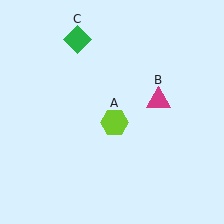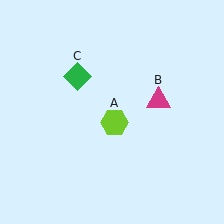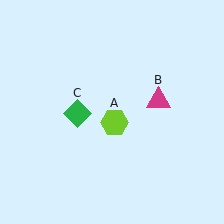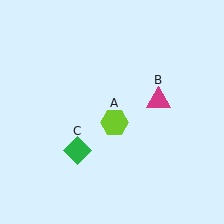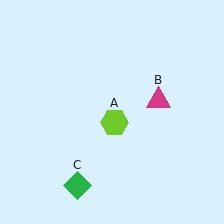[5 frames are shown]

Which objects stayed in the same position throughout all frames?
Lime hexagon (object A) and magenta triangle (object B) remained stationary.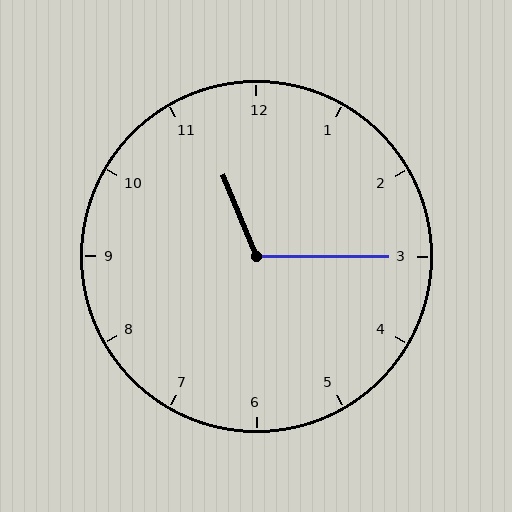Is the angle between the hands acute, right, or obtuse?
It is obtuse.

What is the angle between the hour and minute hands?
Approximately 112 degrees.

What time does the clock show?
11:15.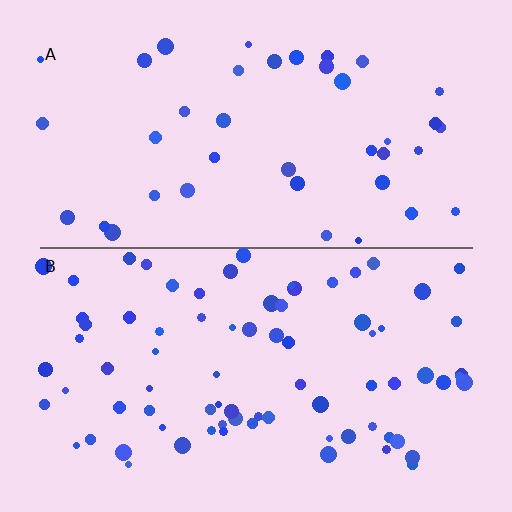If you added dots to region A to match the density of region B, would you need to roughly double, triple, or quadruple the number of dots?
Approximately double.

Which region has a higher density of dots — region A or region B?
B (the bottom).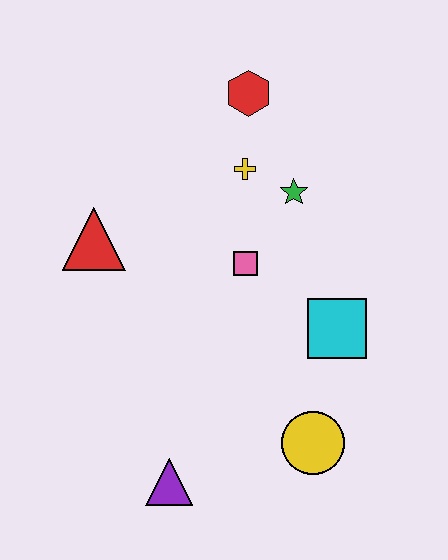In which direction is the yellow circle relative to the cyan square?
The yellow circle is below the cyan square.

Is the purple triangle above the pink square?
No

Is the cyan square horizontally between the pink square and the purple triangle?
No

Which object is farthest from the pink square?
The purple triangle is farthest from the pink square.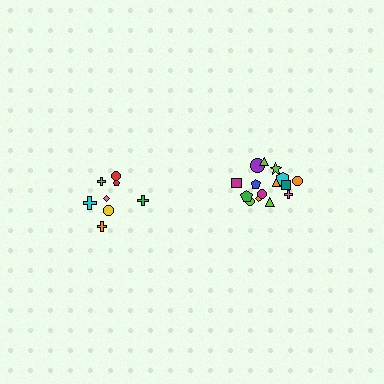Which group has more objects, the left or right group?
The right group.